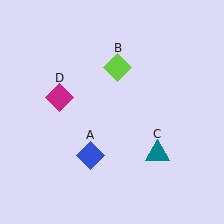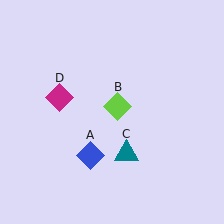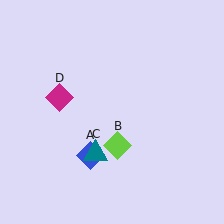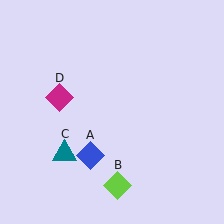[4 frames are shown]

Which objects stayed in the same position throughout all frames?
Blue diamond (object A) and magenta diamond (object D) remained stationary.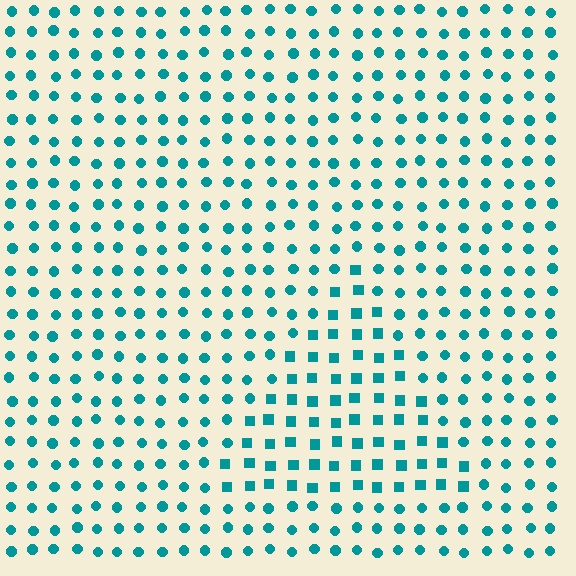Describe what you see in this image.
The image is filled with small teal elements arranged in a uniform grid. A triangle-shaped region contains squares, while the surrounding area contains circles. The boundary is defined purely by the change in element shape.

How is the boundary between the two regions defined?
The boundary is defined by a change in element shape: squares inside vs. circles outside. All elements share the same color and spacing.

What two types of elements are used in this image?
The image uses squares inside the triangle region and circles outside it.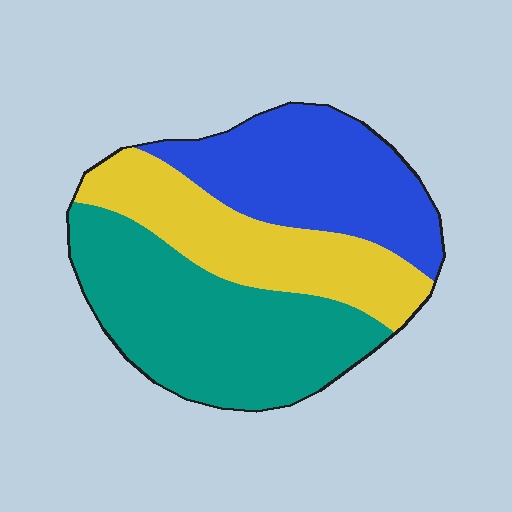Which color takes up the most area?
Teal, at roughly 40%.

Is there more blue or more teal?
Teal.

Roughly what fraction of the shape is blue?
Blue takes up between a sixth and a third of the shape.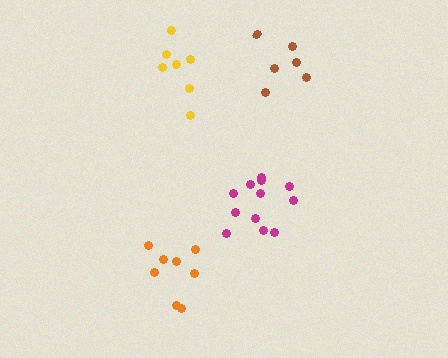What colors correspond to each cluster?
The clusters are colored: yellow, brown, magenta, orange.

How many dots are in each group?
Group 1: 7 dots, Group 2: 6 dots, Group 3: 12 dots, Group 4: 8 dots (33 total).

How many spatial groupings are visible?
There are 4 spatial groupings.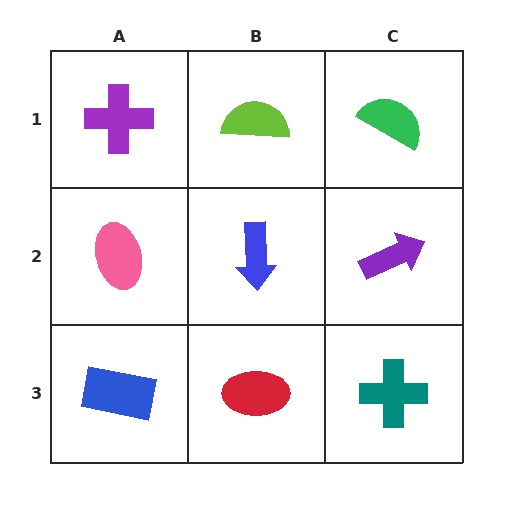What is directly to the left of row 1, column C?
A lime semicircle.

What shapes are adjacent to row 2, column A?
A purple cross (row 1, column A), a blue rectangle (row 3, column A), a blue arrow (row 2, column B).